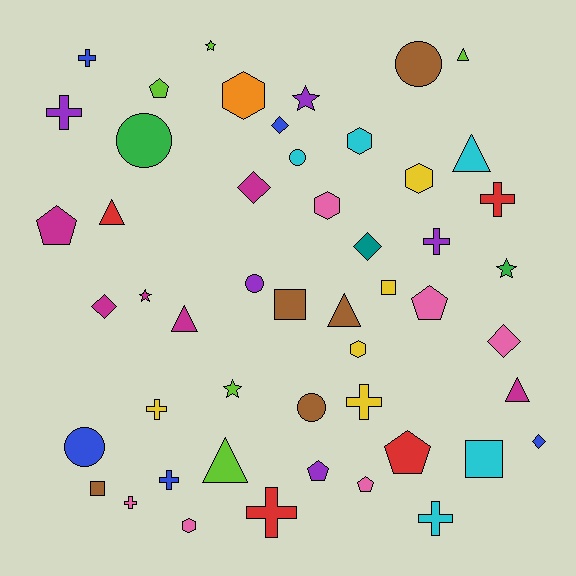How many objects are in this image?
There are 50 objects.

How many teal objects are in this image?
There is 1 teal object.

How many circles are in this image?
There are 6 circles.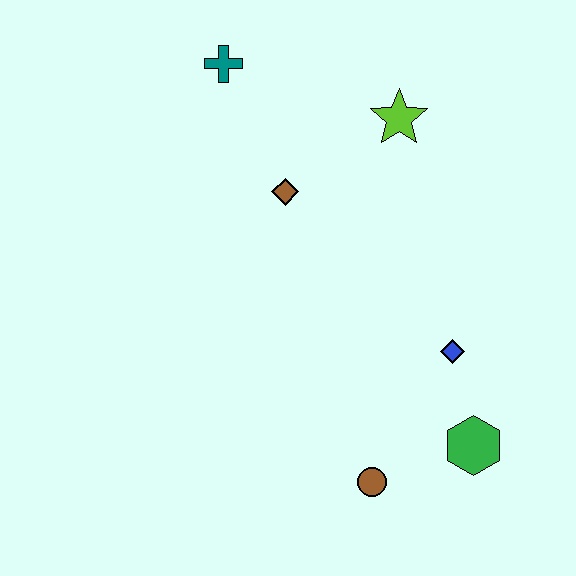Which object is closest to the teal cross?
The brown diamond is closest to the teal cross.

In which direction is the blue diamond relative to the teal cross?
The blue diamond is below the teal cross.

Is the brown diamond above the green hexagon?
Yes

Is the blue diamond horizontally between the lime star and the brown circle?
No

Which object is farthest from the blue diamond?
The teal cross is farthest from the blue diamond.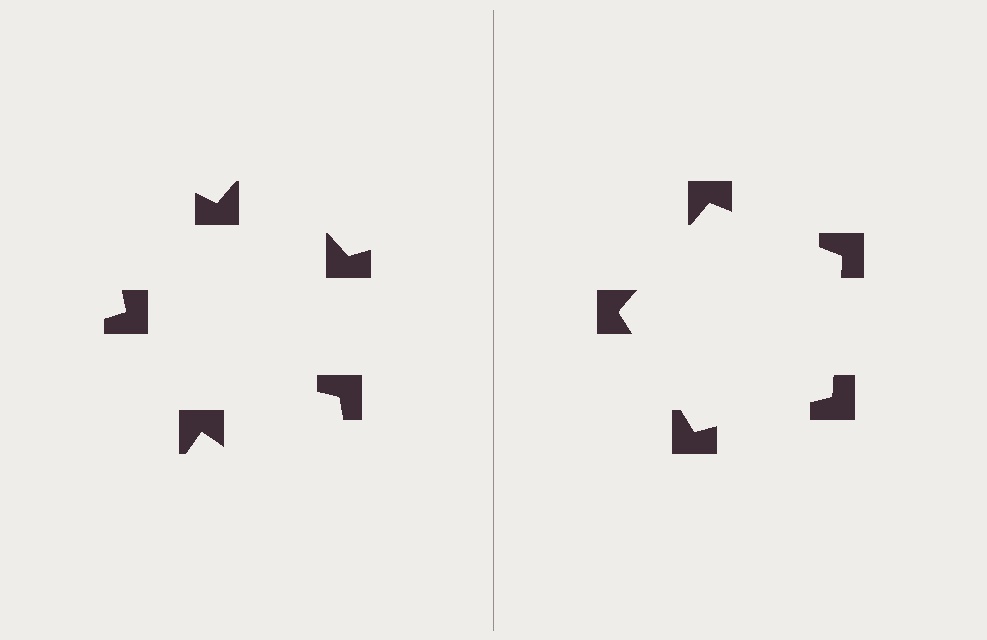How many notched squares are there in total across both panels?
10 — 5 on each side.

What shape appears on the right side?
An illusory pentagon.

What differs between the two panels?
The notched squares are positioned identically on both sides; only the wedge orientations differ. On the right they align to a pentagon; on the left they are misaligned.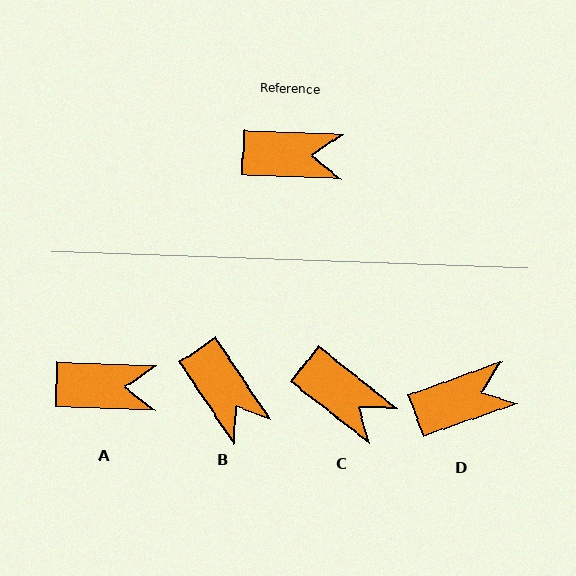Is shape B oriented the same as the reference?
No, it is off by about 54 degrees.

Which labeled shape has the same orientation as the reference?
A.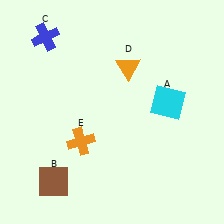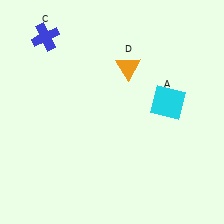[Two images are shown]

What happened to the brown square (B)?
The brown square (B) was removed in Image 2. It was in the bottom-left area of Image 1.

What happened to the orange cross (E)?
The orange cross (E) was removed in Image 2. It was in the bottom-left area of Image 1.